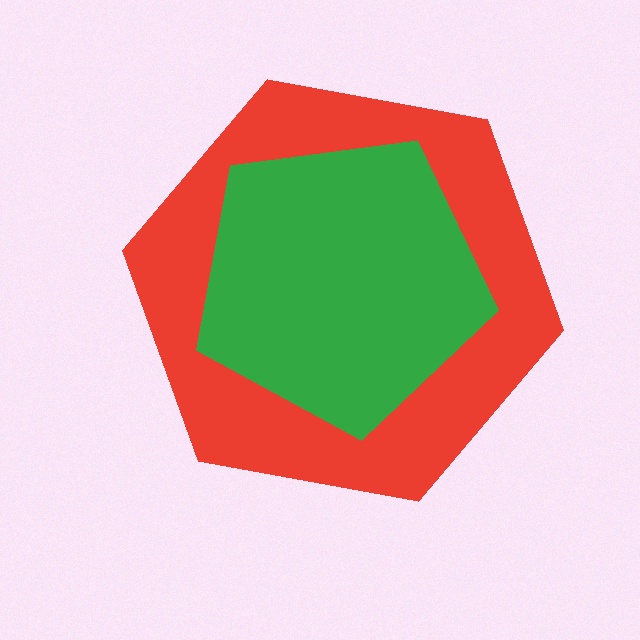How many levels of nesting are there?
2.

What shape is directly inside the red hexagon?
The green pentagon.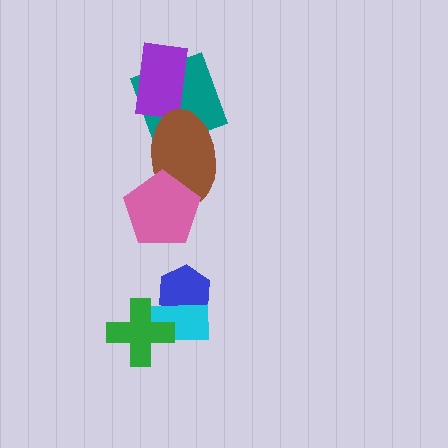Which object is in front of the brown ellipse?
The pink pentagon is in front of the brown ellipse.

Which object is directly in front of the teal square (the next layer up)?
The purple rectangle is directly in front of the teal square.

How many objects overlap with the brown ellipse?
2 objects overlap with the brown ellipse.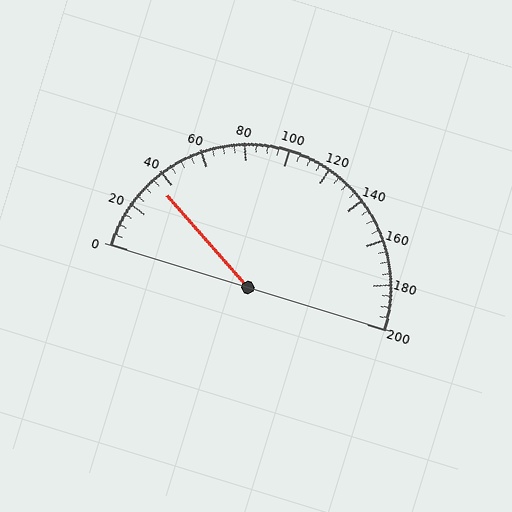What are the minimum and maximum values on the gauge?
The gauge ranges from 0 to 200.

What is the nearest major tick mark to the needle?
The nearest major tick mark is 40.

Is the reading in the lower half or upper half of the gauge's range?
The reading is in the lower half of the range (0 to 200).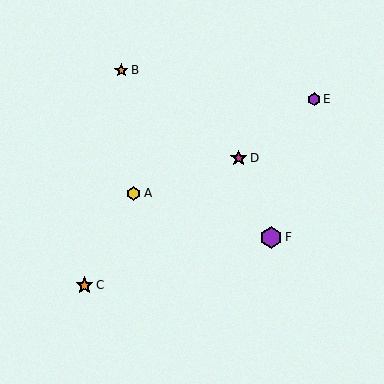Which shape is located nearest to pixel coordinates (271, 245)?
The purple hexagon (labeled F) at (271, 237) is nearest to that location.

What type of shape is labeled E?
Shape E is a purple hexagon.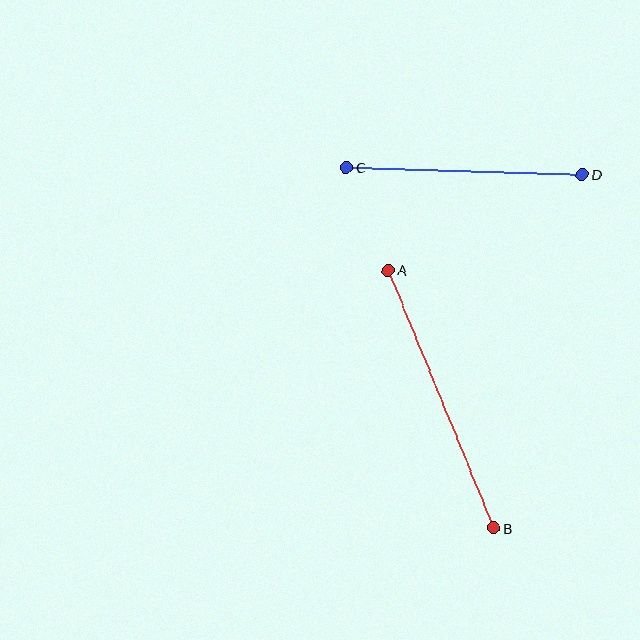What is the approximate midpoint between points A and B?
The midpoint is at approximately (441, 399) pixels.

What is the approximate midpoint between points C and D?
The midpoint is at approximately (464, 171) pixels.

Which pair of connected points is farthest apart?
Points A and B are farthest apart.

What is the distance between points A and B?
The distance is approximately 279 pixels.